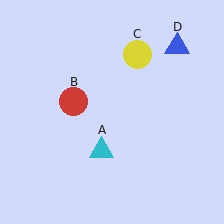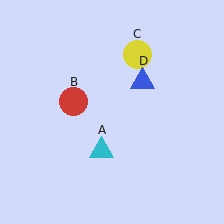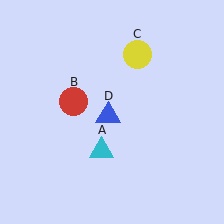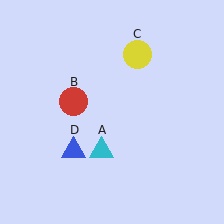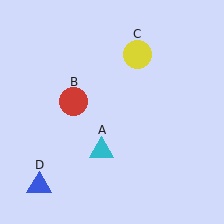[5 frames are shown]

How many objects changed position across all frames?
1 object changed position: blue triangle (object D).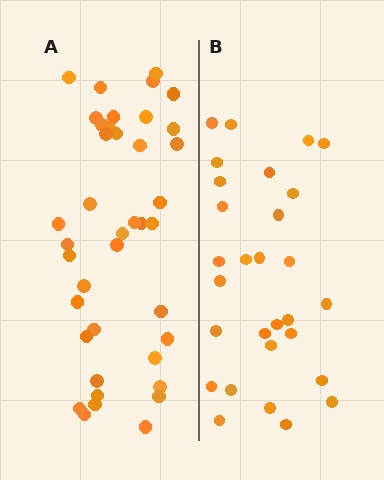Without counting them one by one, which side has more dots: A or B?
Region A (the left region) has more dots.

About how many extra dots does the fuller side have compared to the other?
Region A has roughly 12 or so more dots than region B.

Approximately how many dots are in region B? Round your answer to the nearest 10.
About 30 dots. (The exact count is 29, which rounds to 30.)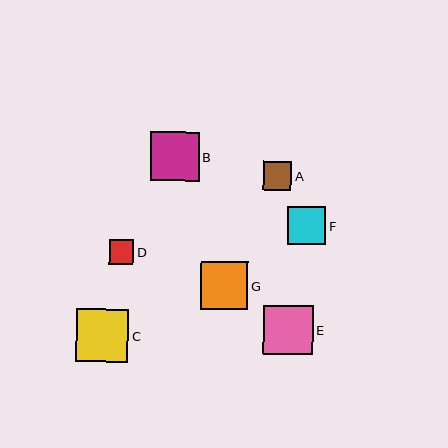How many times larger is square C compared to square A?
Square C is approximately 1.8 times the size of square A.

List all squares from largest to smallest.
From largest to smallest: C, E, B, G, F, A, D.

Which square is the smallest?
Square D is the smallest with a size of approximately 25 pixels.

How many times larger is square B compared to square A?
Square B is approximately 1.7 times the size of square A.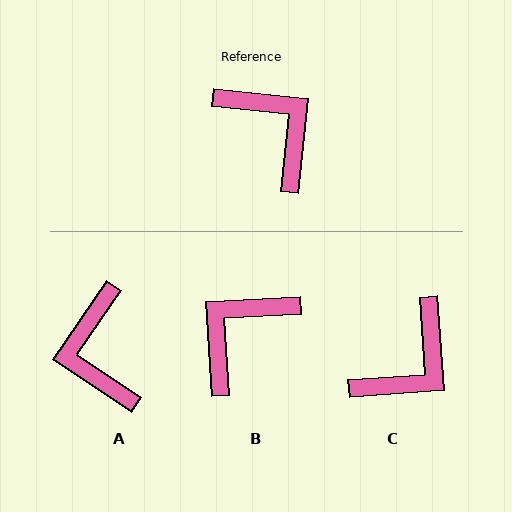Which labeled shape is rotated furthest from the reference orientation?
A, about 152 degrees away.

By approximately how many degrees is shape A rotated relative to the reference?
Approximately 152 degrees counter-clockwise.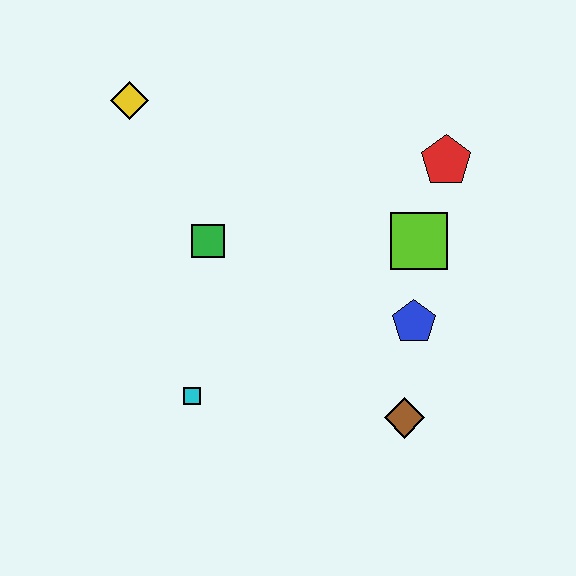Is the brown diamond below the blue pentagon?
Yes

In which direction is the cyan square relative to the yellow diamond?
The cyan square is below the yellow diamond.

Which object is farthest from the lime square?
The yellow diamond is farthest from the lime square.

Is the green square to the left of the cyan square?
No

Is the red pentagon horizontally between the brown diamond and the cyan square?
No